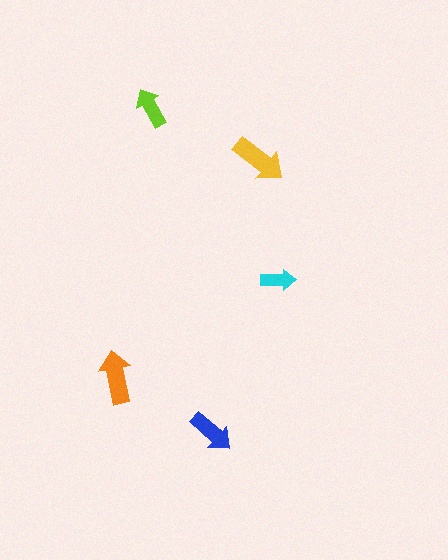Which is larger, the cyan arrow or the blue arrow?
The blue one.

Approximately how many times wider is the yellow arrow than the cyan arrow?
About 1.5 times wider.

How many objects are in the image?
There are 5 objects in the image.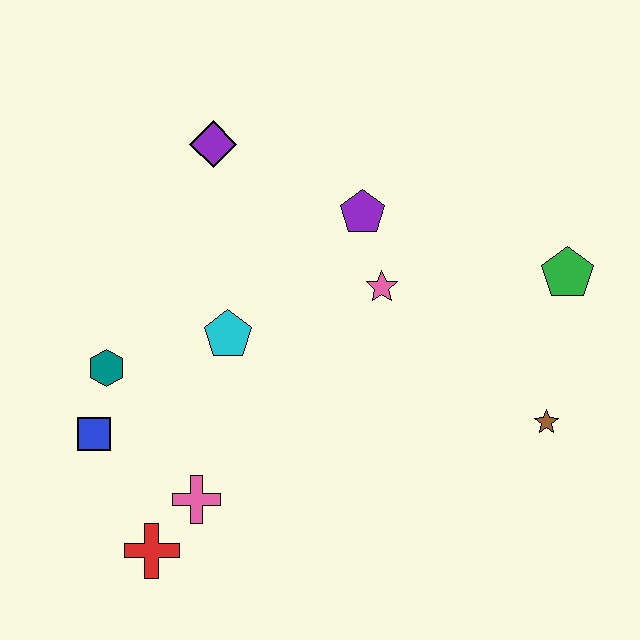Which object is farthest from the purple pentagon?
The red cross is farthest from the purple pentagon.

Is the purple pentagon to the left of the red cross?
No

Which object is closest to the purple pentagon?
The pink star is closest to the purple pentagon.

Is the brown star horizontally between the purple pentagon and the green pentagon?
Yes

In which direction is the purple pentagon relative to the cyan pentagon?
The purple pentagon is to the right of the cyan pentagon.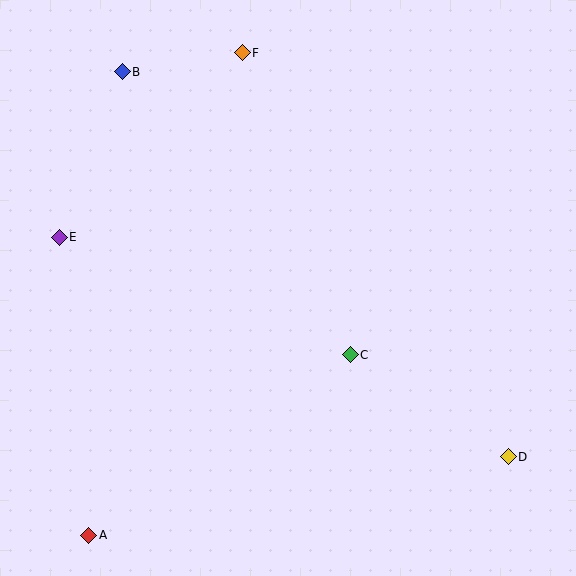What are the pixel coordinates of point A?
Point A is at (89, 535).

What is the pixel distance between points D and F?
The distance between D and F is 483 pixels.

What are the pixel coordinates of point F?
Point F is at (242, 53).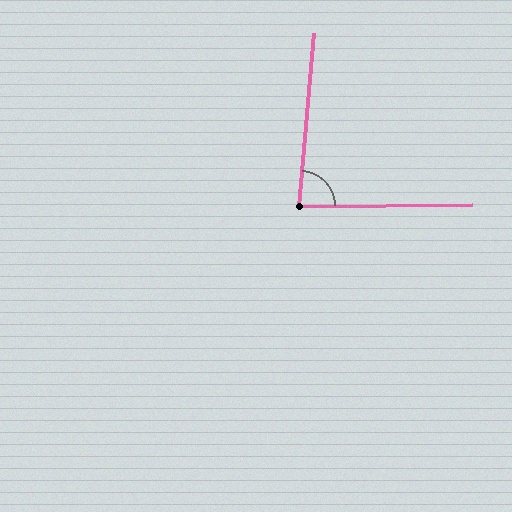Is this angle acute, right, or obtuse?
It is acute.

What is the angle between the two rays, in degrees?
Approximately 85 degrees.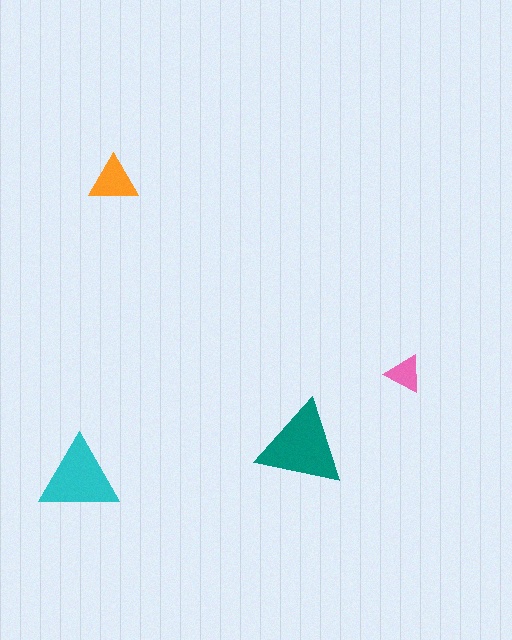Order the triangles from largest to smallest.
the teal one, the cyan one, the orange one, the pink one.